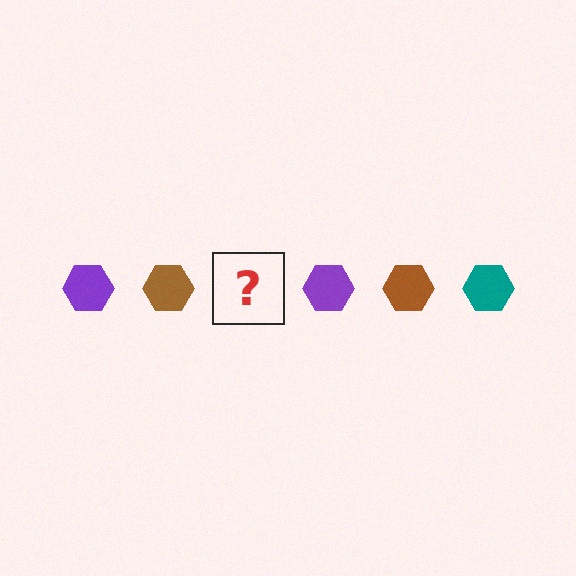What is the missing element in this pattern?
The missing element is a teal hexagon.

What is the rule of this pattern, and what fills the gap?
The rule is that the pattern cycles through purple, brown, teal hexagons. The gap should be filled with a teal hexagon.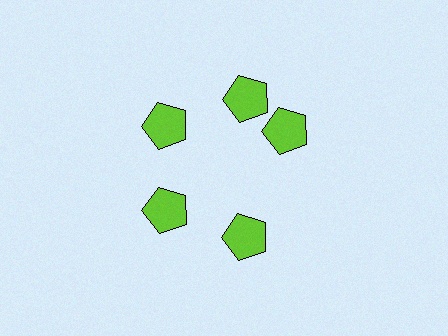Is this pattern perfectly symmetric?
No. The 5 lime pentagons are arranged in a ring, but one element near the 3 o'clock position is rotated out of alignment along the ring, breaking the 5-fold rotational symmetry.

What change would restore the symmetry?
The symmetry would be restored by rotating it back into even spacing with its neighbors so that all 5 pentagons sit at equal angles and equal distance from the center.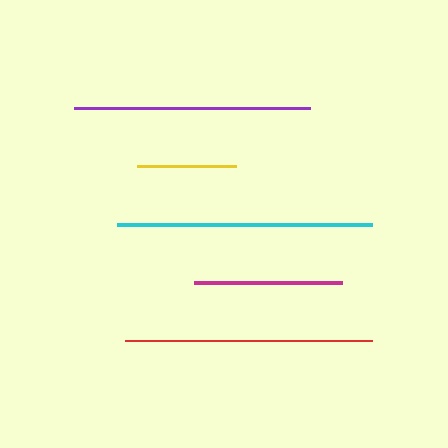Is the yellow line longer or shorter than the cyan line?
The cyan line is longer than the yellow line.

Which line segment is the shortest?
The yellow line is the shortest at approximately 99 pixels.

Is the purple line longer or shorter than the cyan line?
The cyan line is longer than the purple line.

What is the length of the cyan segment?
The cyan segment is approximately 256 pixels long.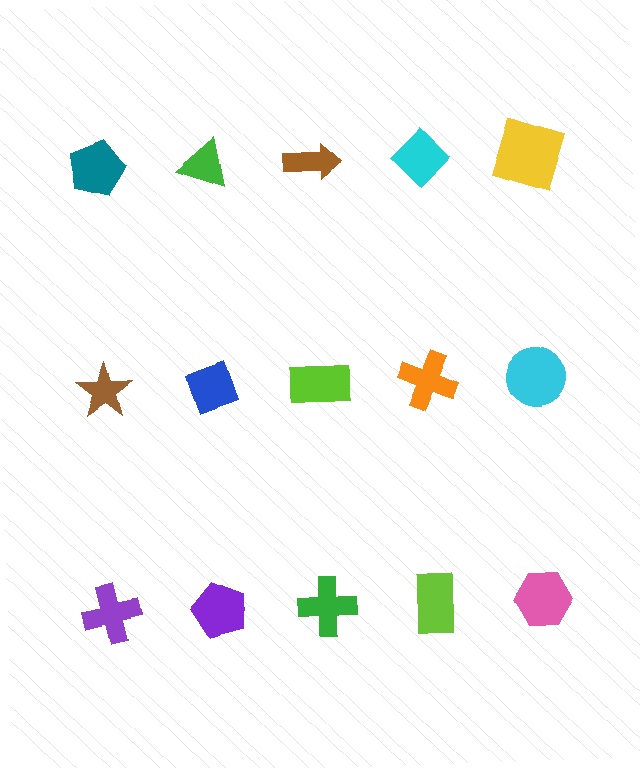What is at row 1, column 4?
A cyan diamond.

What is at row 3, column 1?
A purple cross.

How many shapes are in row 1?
5 shapes.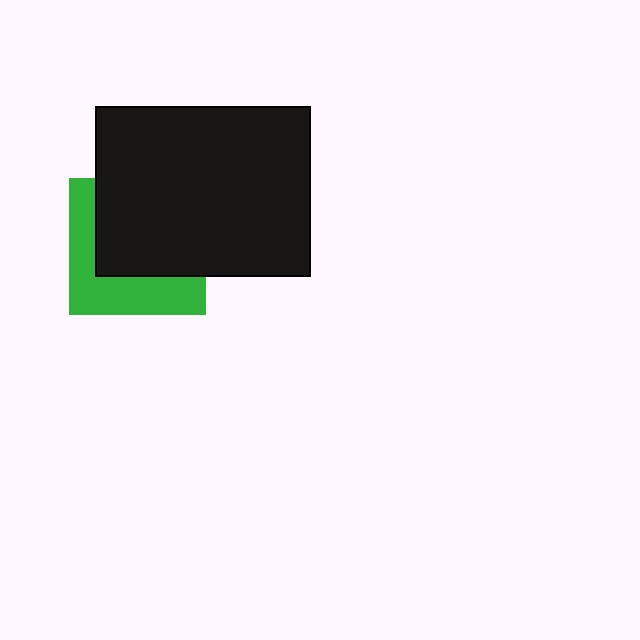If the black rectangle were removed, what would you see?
You would see the complete green square.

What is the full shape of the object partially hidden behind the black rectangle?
The partially hidden object is a green square.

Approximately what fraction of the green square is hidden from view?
Roughly 59% of the green square is hidden behind the black rectangle.